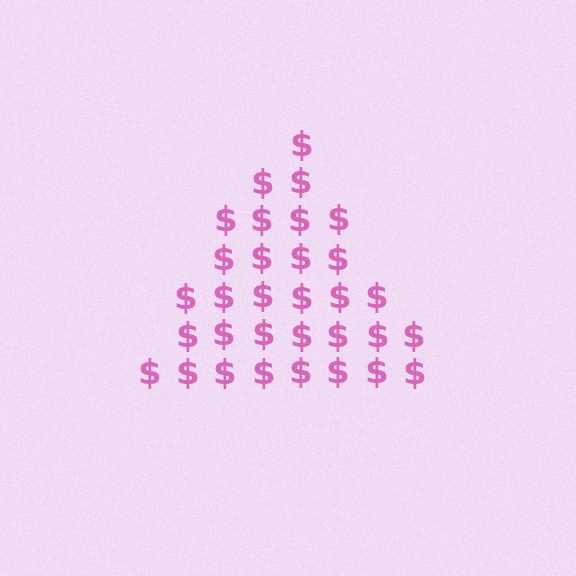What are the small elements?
The small elements are dollar signs.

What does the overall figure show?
The overall figure shows a triangle.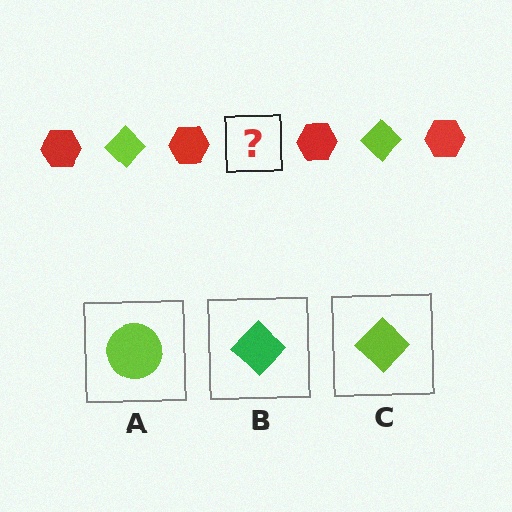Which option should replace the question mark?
Option C.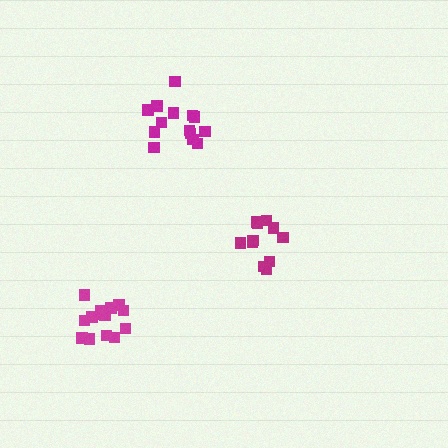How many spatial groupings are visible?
There are 3 spatial groupings.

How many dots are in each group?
Group 1: 11 dots, Group 2: 14 dots, Group 3: 14 dots (39 total).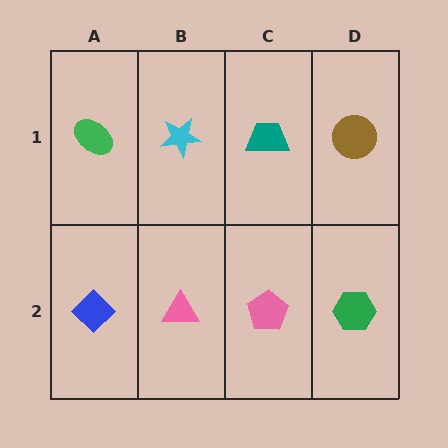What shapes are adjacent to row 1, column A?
A blue diamond (row 2, column A), a cyan star (row 1, column B).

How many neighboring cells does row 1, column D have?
2.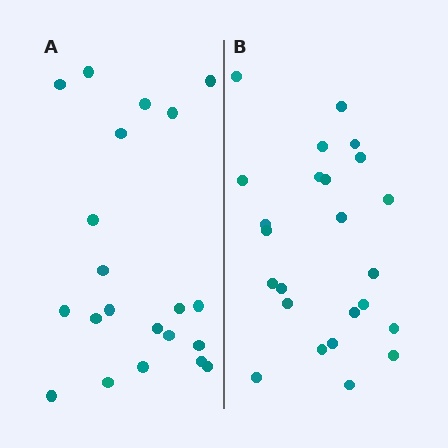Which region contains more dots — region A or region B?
Region B (the right region) has more dots.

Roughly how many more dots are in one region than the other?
Region B has just a few more — roughly 2 or 3 more dots than region A.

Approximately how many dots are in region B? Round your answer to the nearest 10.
About 20 dots. (The exact count is 24, which rounds to 20.)